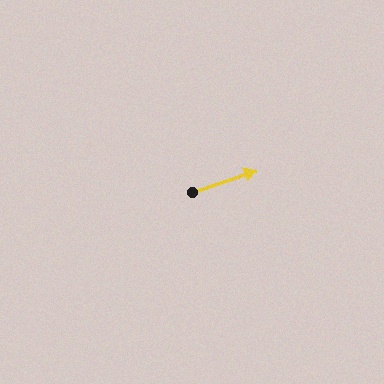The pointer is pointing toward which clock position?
Roughly 2 o'clock.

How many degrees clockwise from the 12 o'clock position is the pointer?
Approximately 71 degrees.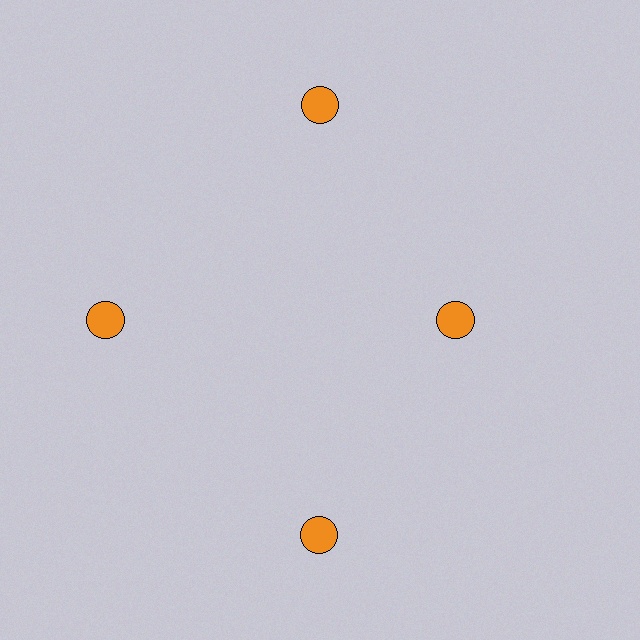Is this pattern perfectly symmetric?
No. The 4 orange circles are arranged in a ring, but one element near the 3 o'clock position is pulled inward toward the center, breaking the 4-fold rotational symmetry.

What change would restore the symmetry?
The symmetry would be restored by moving it outward, back onto the ring so that all 4 circles sit at equal angles and equal distance from the center.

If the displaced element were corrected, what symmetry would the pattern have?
It would have 4-fold rotational symmetry — the pattern would map onto itself every 90 degrees.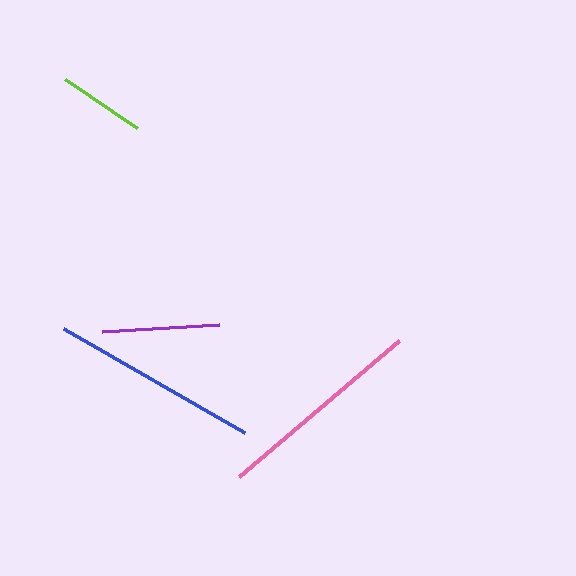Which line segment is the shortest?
The lime line is the shortest at approximately 87 pixels.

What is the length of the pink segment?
The pink segment is approximately 209 pixels long.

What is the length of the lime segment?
The lime segment is approximately 87 pixels long.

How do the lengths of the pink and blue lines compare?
The pink and blue lines are approximately the same length.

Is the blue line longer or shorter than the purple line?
The blue line is longer than the purple line.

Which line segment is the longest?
The pink line is the longest at approximately 209 pixels.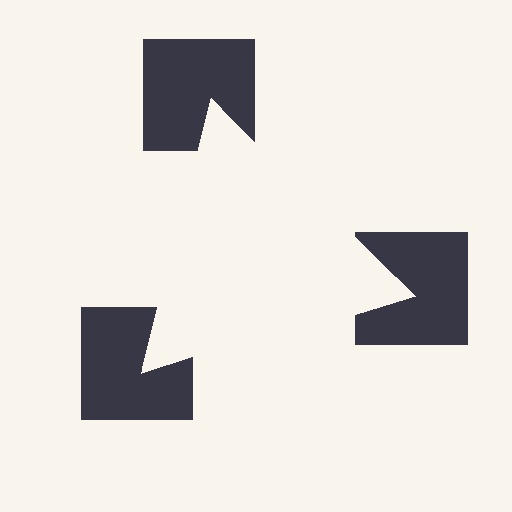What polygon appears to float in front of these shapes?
An illusory triangle — its edges are inferred from the aligned wedge cuts in the notched squares, not physically drawn.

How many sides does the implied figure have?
3 sides.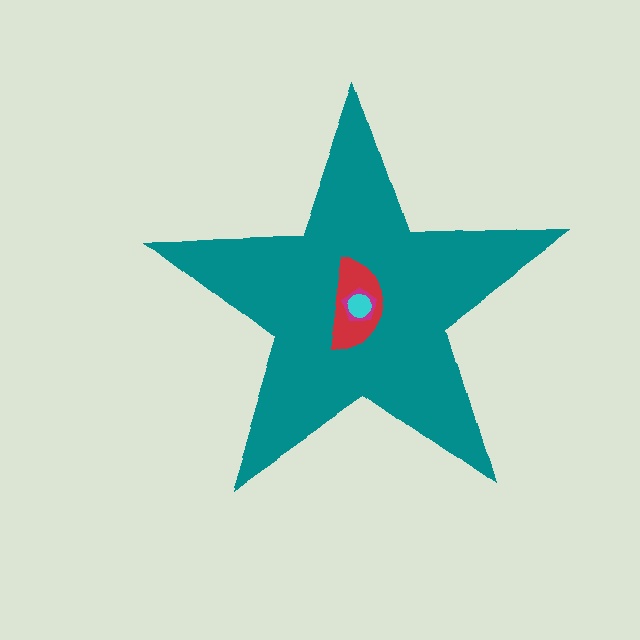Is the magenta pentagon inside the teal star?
Yes.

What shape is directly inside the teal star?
The red semicircle.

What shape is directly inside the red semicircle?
The magenta pentagon.